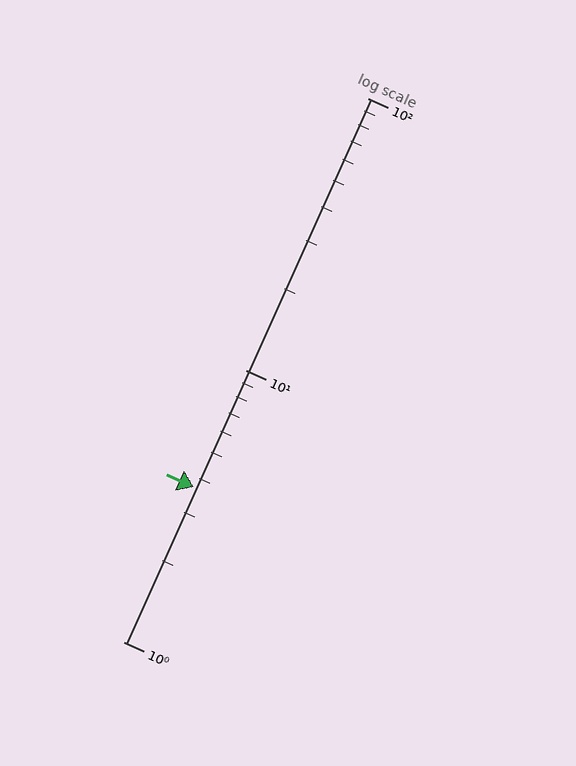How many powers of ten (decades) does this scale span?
The scale spans 2 decades, from 1 to 100.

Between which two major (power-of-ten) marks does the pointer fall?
The pointer is between 1 and 10.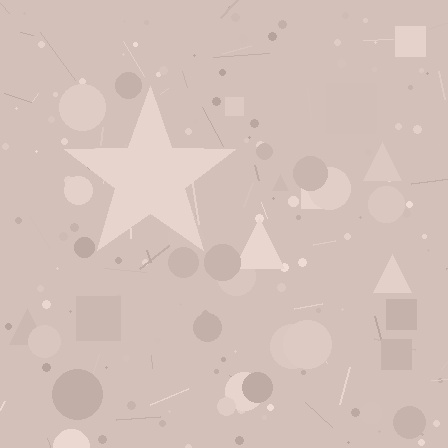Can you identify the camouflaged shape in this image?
The camouflaged shape is a star.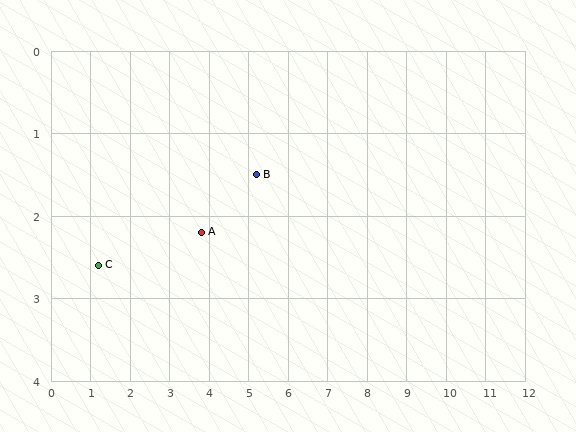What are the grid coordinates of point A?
Point A is at approximately (3.8, 2.2).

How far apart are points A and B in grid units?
Points A and B are about 1.6 grid units apart.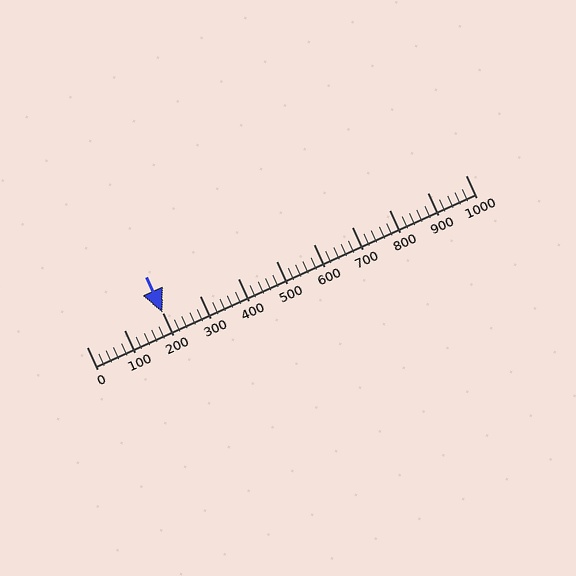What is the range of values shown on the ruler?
The ruler shows values from 0 to 1000.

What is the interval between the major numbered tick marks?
The major tick marks are spaced 100 units apart.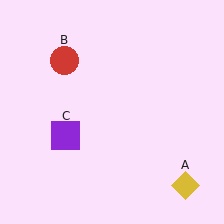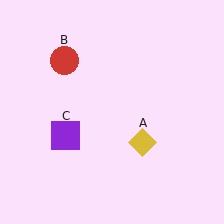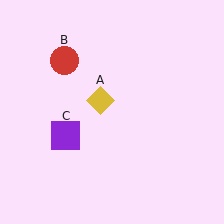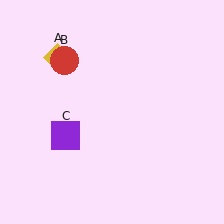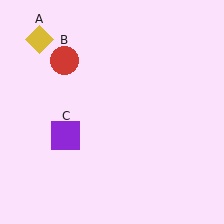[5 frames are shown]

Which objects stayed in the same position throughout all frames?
Red circle (object B) and purple square (object C) remained stationary.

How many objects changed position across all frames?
1 object changed position: yellow diamond (object A).